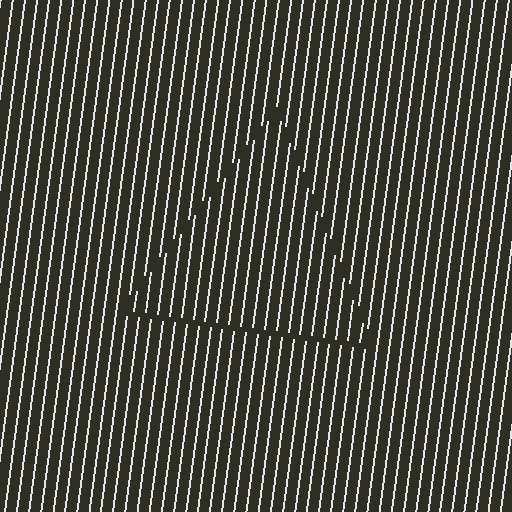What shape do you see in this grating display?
An illusory triangle. The interior of the shape contains the same grating, shifted by half a period — the contour is defined by the phase discontinuity where line-ends from the inner and outer gratings abut.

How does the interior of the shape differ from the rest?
The interior of the shape contains the same grating, shifted by half a period — the contour is defined by the phase discontinuity where line-ends from the inner and outer gratings abut.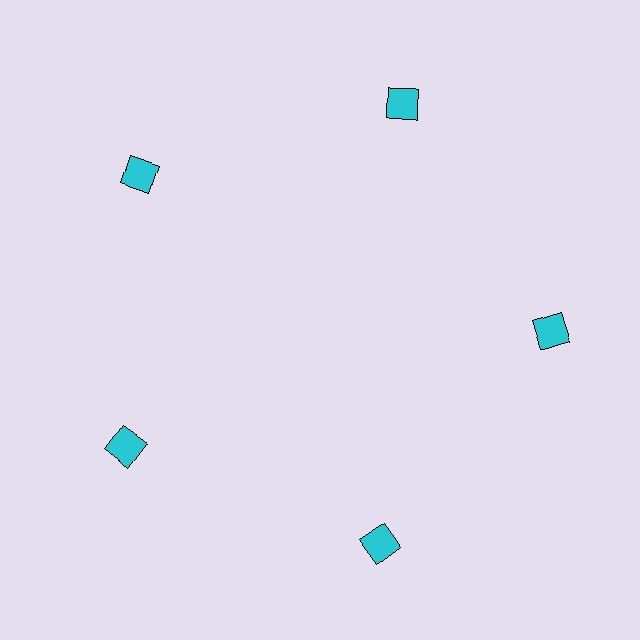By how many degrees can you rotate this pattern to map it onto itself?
The pattern maps onto itself every 72 degrees of rotation.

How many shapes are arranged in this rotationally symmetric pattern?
There are 5 shapes, arranged in 5 groups of 1.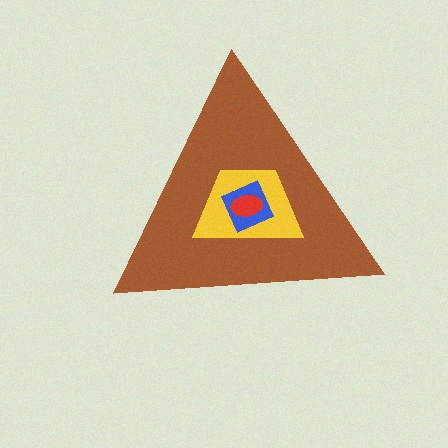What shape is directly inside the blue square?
The red ellipse.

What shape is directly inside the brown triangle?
The yellow trapezoid.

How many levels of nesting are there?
4.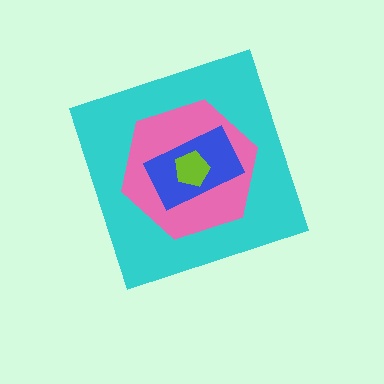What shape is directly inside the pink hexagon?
The blue rectangle.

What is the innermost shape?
The lime pentagon.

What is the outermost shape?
The cyan diamond.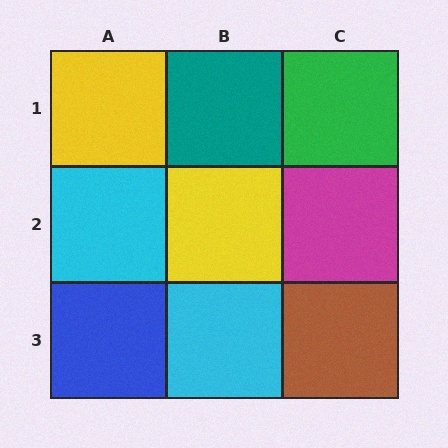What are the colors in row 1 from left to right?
Yellow, teal, green.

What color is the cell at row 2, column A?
Cyan.